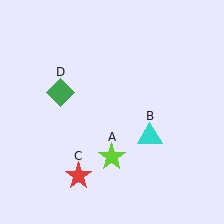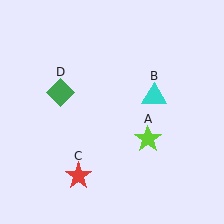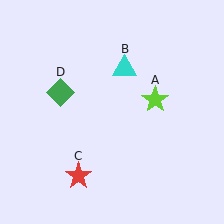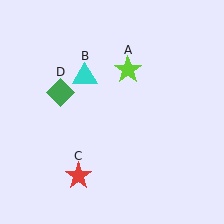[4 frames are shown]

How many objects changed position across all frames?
2 objects changed position: lime star (object A), cyan triangle (object B).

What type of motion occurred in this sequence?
The lime star (object A), cyan triangle (object B) rotated counterclockwise around the center of the scene.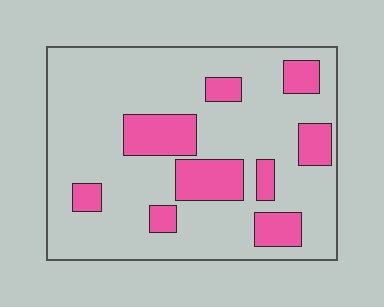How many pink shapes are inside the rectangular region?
9.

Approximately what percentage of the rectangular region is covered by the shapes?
Approximately 20%.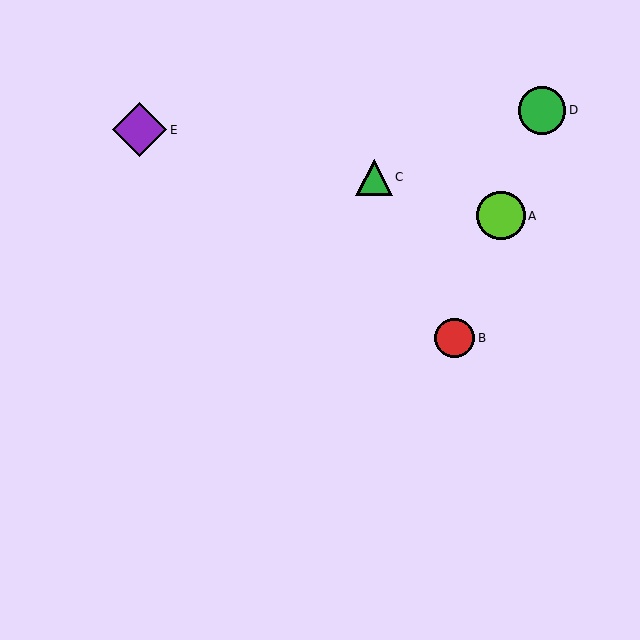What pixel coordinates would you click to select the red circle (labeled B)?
Click at (455, 338) to select the red circle B.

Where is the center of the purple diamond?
The center of the purple diamond is at (140, 130).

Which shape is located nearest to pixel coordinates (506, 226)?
The lime circle (labeled A) at (501, 216) is nearest to that location.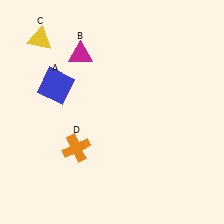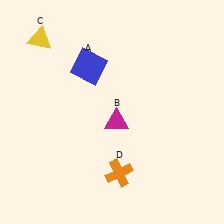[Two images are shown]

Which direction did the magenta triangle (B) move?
The magenta triangle (B) moved down.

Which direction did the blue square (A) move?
The blue square (A) moved right.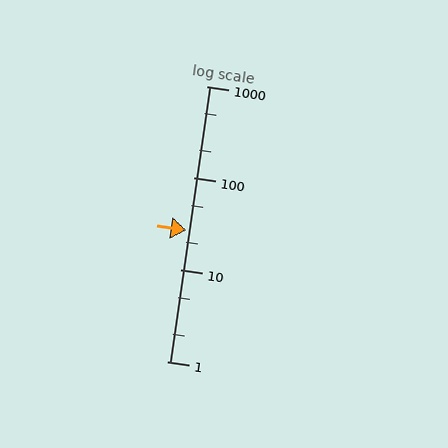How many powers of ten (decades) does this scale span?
The scale spans 3 decades, from 1 to 1000.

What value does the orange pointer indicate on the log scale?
The pointer indicates approximately 27.